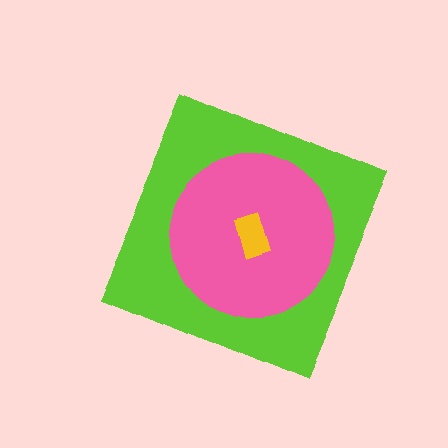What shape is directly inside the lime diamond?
The pink circle.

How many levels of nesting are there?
3.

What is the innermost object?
The yellow rectangle.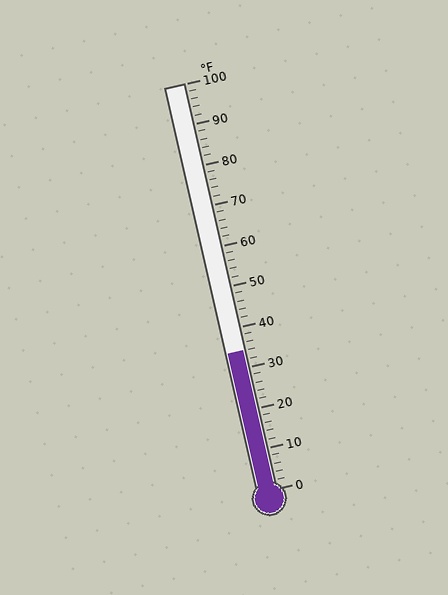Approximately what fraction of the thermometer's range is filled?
The thermometer is filled to approximately 35% of its range.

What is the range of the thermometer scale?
The thermometer scale ranges from 0°F to 100°F.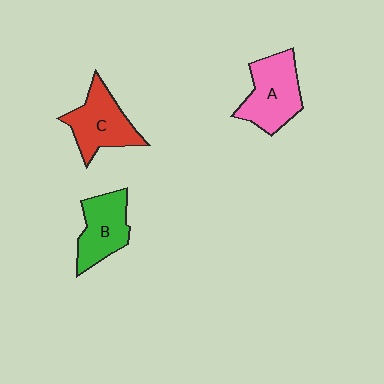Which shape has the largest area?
Shape A (pink).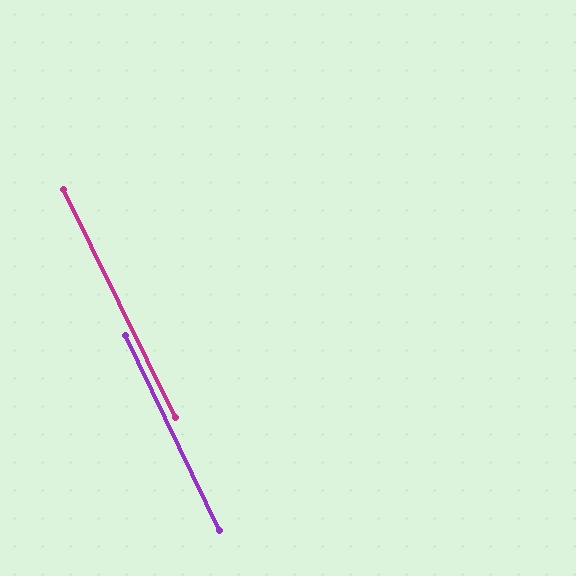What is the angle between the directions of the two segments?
Approximately 0 degrees.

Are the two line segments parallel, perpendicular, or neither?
Parallel — their directions differ by only 0.1°.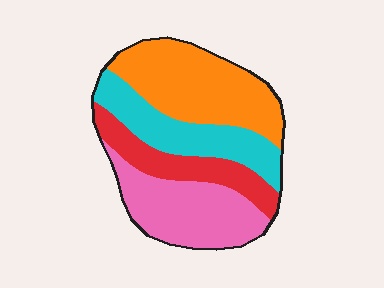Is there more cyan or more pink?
Pink.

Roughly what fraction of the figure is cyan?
Cyan covers about 20% of the figure.